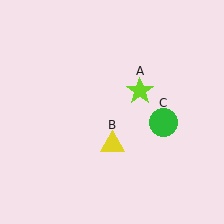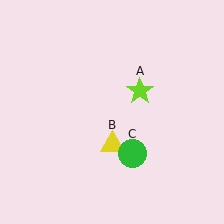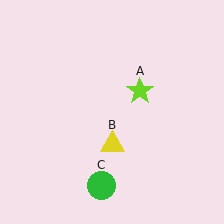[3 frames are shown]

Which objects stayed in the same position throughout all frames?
Lime star (object A) and yellow triangle (object B) remained stationary.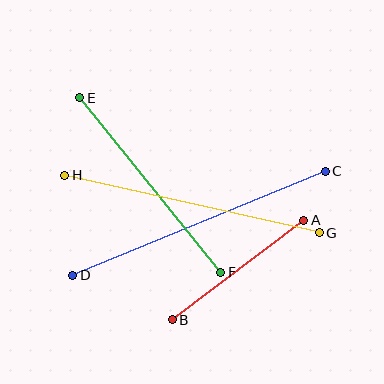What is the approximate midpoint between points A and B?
The midpoint is at approximately (238, 270) pixels.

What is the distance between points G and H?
The distance is approximately 261 pixels.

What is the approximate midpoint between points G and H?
The midpoint is at approximately (192, 204) pixels.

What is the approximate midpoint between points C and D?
The midpoint is at approximately (199, 223) pixels.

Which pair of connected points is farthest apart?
Points C and D are farthest apart.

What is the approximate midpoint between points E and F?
The midpoint is at approximately (150, 185) pixels.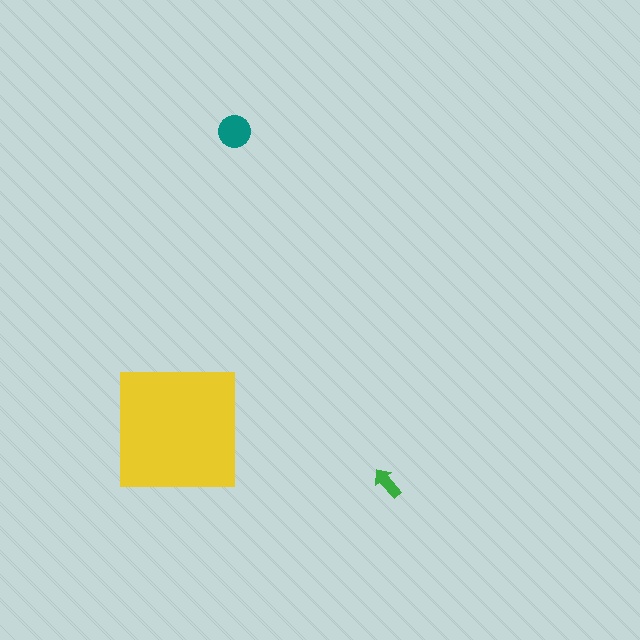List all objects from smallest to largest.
The green arrow, the teal circle, the yellow square.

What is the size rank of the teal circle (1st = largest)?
2nd.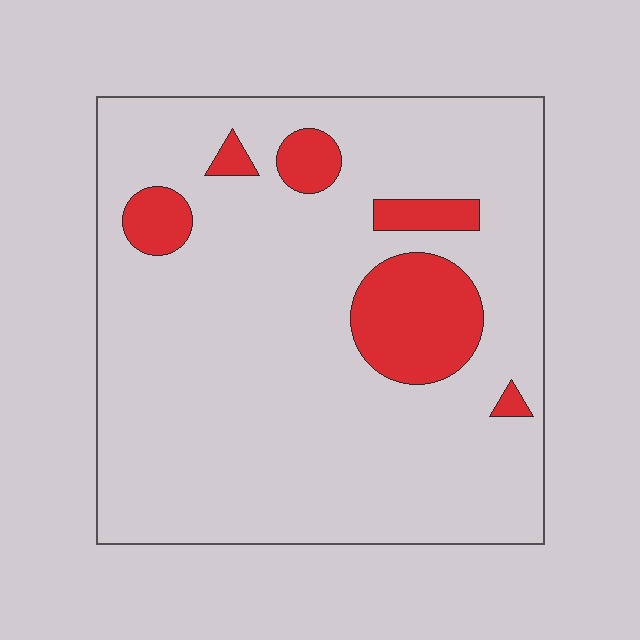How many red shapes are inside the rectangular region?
6.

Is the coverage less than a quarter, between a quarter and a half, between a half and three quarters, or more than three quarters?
Less than a quarter.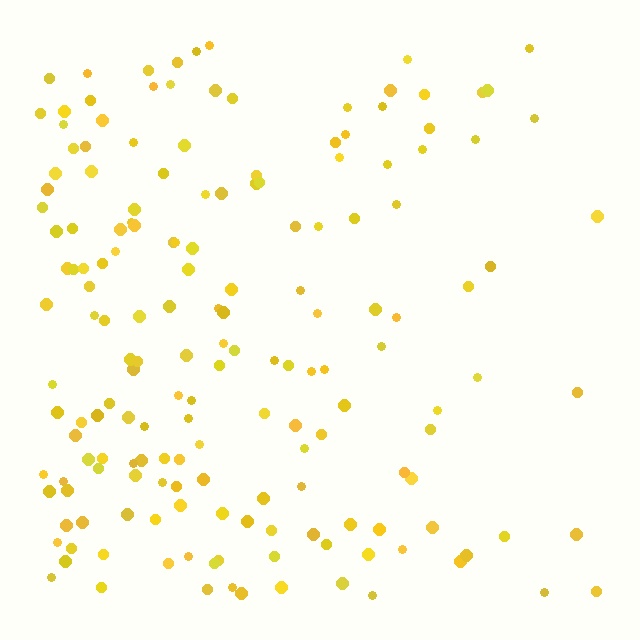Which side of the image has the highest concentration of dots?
The left.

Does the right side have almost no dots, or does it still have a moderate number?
Still a moderate number, just noticeably fewer than the left.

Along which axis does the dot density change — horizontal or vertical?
Horizontal.